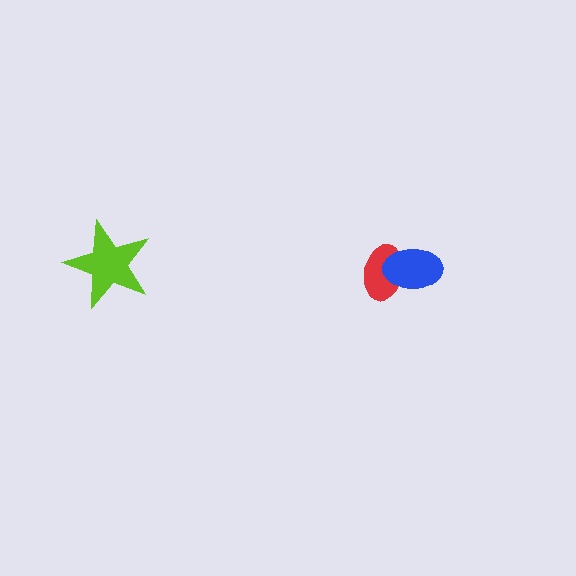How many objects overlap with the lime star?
0 objects overlap with the lime star.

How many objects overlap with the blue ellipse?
1 object overlaps with the blue ellipse.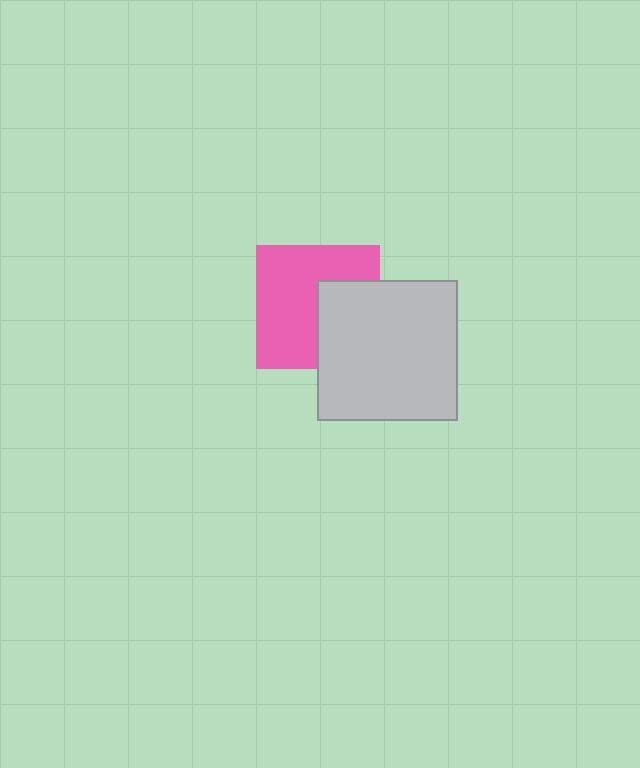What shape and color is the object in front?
The object in front is a light gray square.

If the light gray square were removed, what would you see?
You would see the complete pink square.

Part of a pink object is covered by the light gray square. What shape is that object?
It is a square.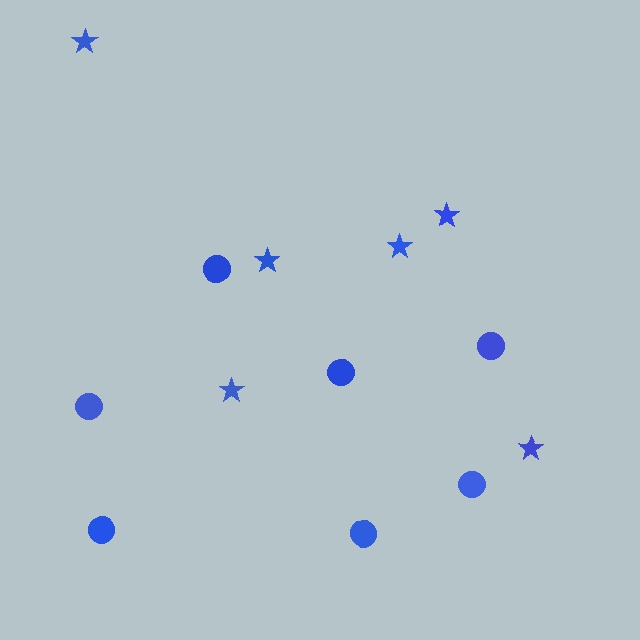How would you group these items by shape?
There are 2 groups: one group of stars (6) and one group of circles (7).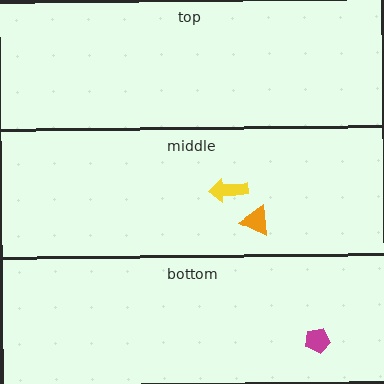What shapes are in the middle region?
The orange triangle, the yellow arrow.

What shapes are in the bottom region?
The magenta pentagon.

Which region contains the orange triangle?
The middle region.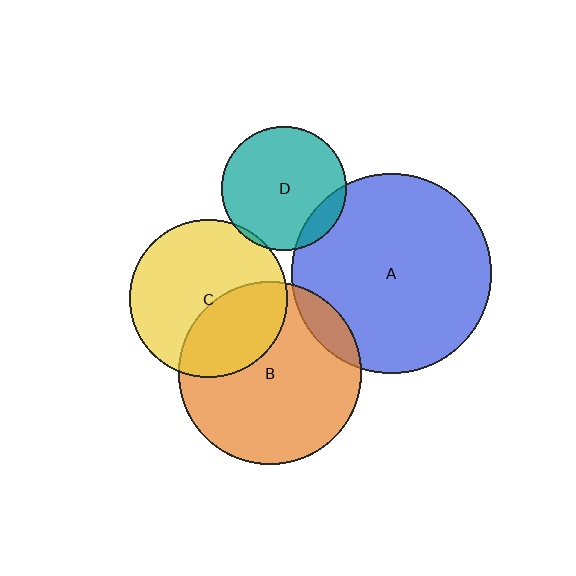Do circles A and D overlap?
Yes.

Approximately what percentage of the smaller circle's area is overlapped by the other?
Approximately 10%.